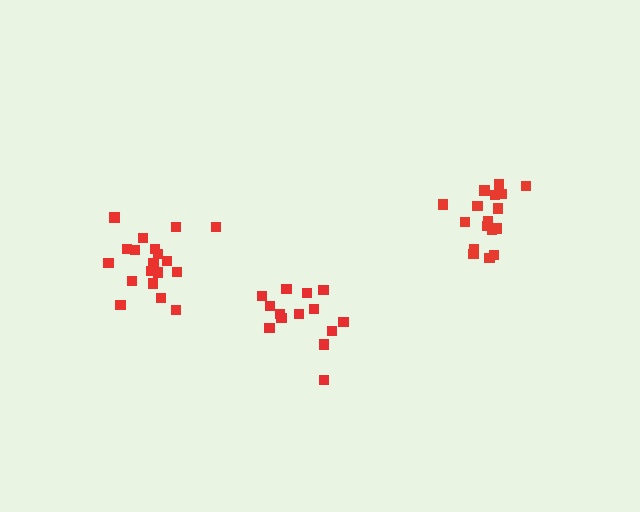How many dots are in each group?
Group 1: 19 dots, Group 2: 17 dots, Group 3: 14 dots (50 total).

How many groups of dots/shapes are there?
There are 3 groups.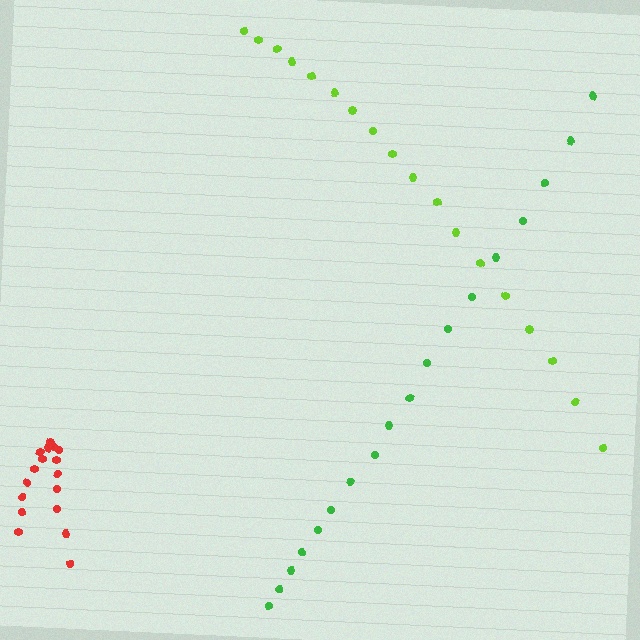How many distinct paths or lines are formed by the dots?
There are 3 distinct paths.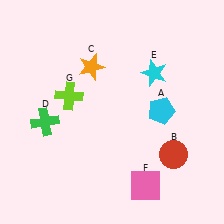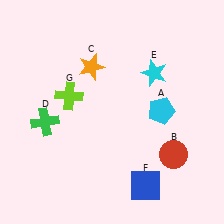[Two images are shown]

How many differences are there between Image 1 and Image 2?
There is 1 difference between the two images.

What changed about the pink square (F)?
In Image 1, F is pink. In Image 2, it changed to blue.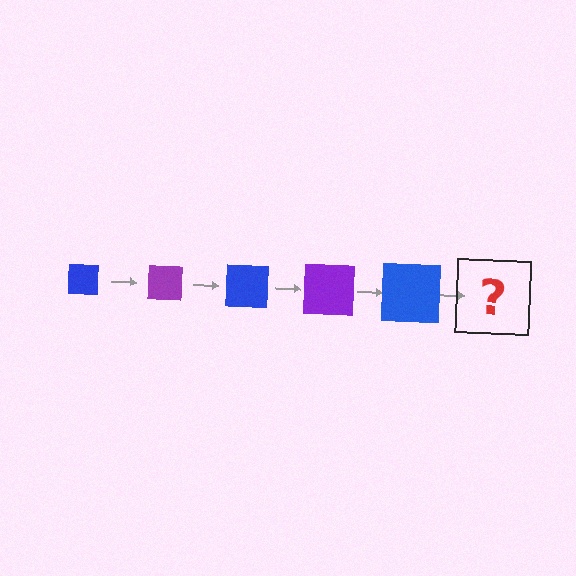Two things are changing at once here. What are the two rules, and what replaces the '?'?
The two rules are that the square grows larger each step and the color cycles through blue and purple. The '?' should be a purple square, larger than the previous one.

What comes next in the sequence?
The next element should be a purple square, larger than the previous one.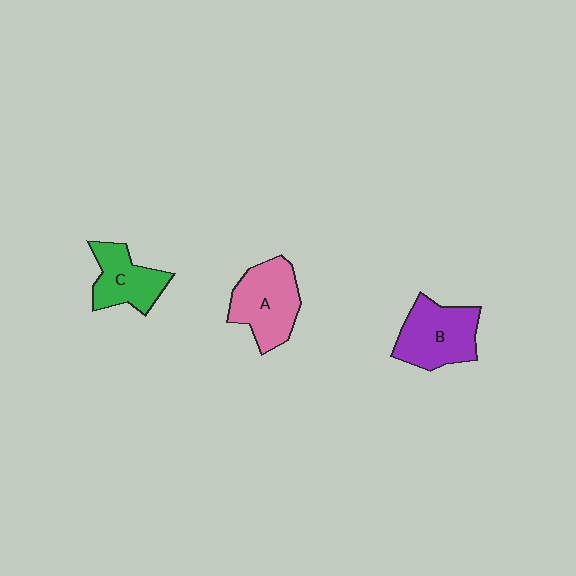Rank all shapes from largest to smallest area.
From largest to smallest: A (pink), B (purple), C (green).